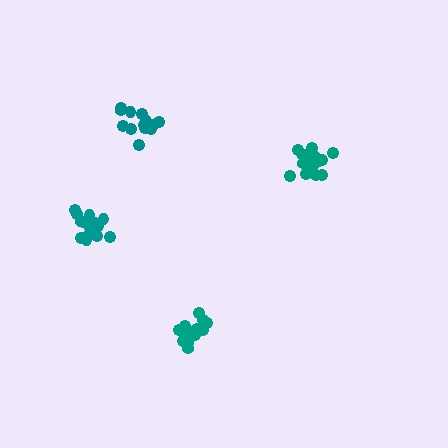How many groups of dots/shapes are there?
There are 4 groups.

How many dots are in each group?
Group 1: 13 dots, Group 2: 16 dots, Group 3: 14 dots, Group 4: 16 dots (59 total).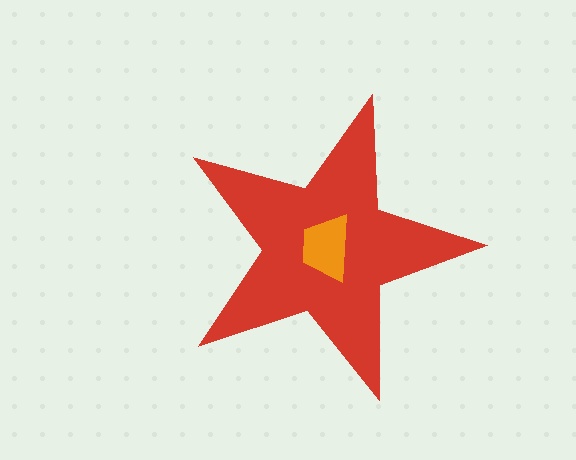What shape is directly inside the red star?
The orange trapezoid.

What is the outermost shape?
The red star.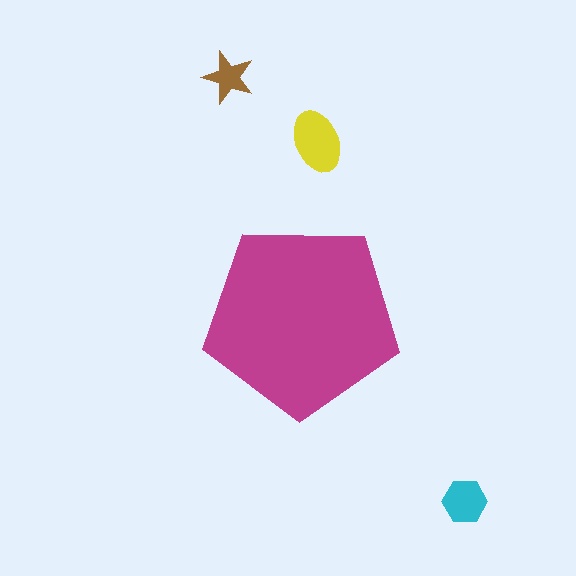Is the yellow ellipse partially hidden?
No, the yellow ellipse is fully visible.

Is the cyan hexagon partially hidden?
No, the cyan hexagon is fully visible.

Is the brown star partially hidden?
No, the brown star is fully visible.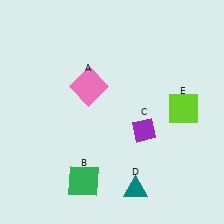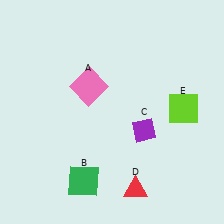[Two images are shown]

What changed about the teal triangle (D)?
In Image 1, D is teal. In Image 2, it changed to red.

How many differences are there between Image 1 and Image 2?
There is 1 difference between the two images.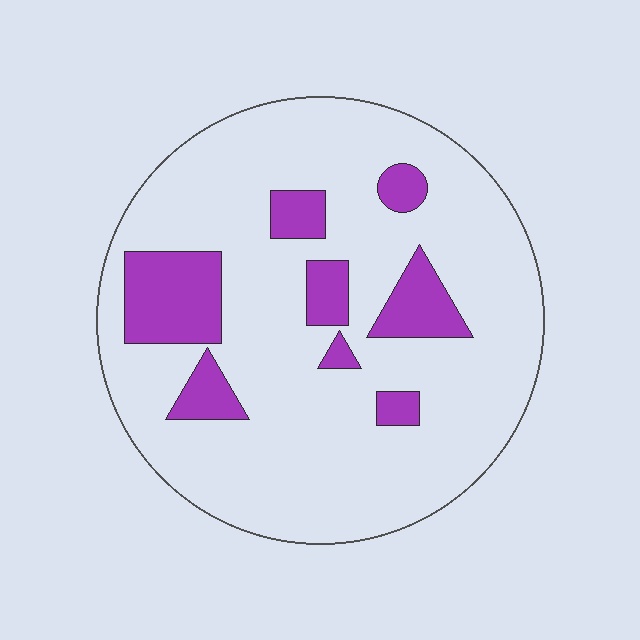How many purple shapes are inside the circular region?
8.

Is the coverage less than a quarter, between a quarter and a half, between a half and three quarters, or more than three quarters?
Less than a quarter.